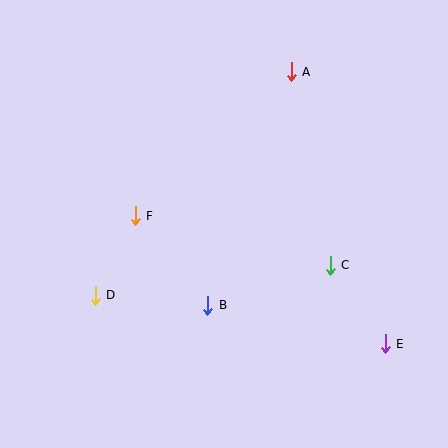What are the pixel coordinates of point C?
Point C is at (330, 265).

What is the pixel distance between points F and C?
The distance between F and C is 201 pixels.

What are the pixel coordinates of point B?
Point B is at (208, 305).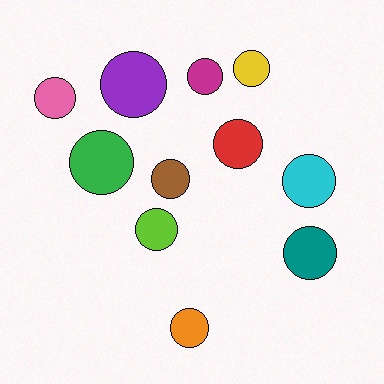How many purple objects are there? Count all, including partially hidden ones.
There is 1 purple object.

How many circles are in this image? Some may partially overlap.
There are 11 circles.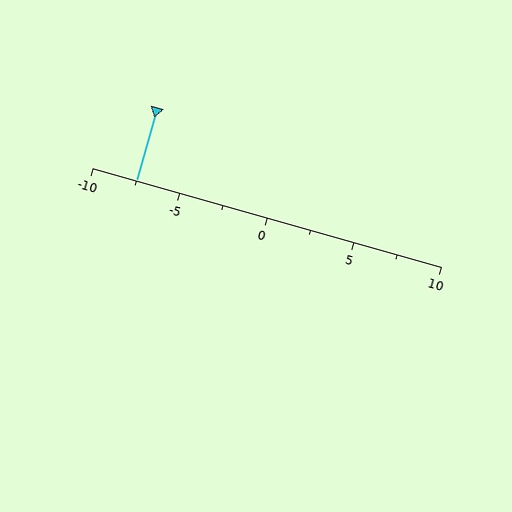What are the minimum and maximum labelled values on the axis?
The axis runs from -10 to 10.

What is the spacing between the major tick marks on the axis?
The major ticks are spaced 5 apart.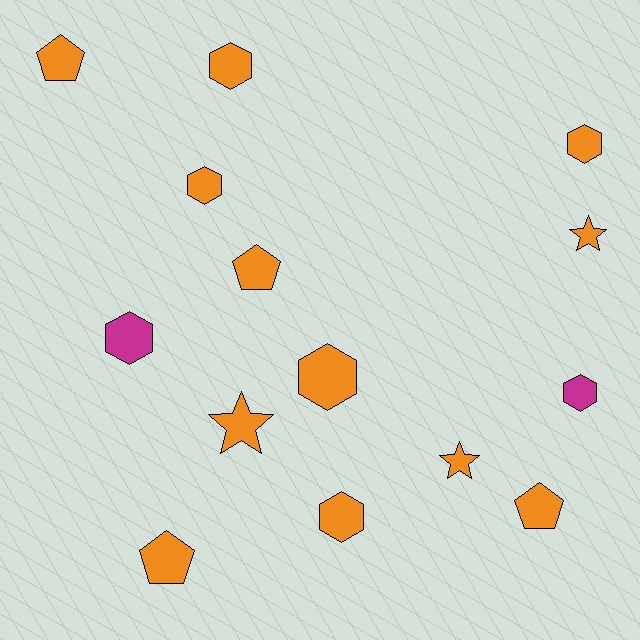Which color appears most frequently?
Orange, with 12 objects.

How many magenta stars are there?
There are no magenta stars.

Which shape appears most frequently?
Hexagon, with 7 objects.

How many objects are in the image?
There are 14 objects.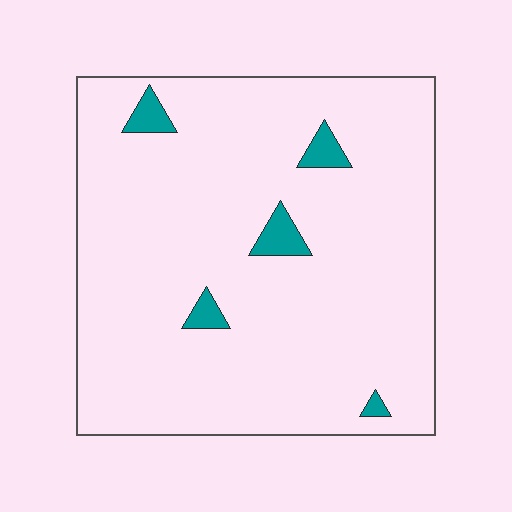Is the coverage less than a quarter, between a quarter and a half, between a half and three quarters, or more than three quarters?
Less than a quarter.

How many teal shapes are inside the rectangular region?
5.